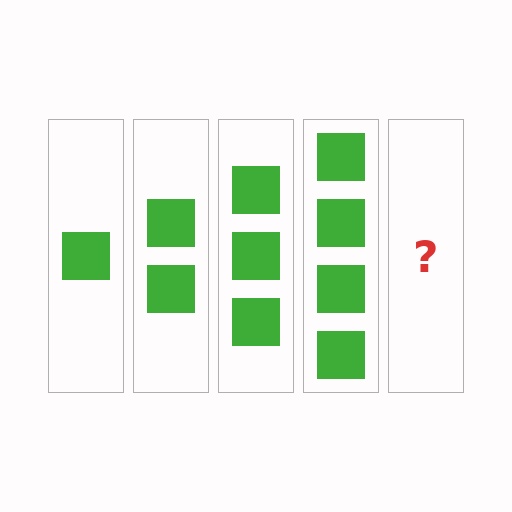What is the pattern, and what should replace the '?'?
The pattern is that each step adds one more square. The '?' should be 5 squares.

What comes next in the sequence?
The next element should be 5 squares.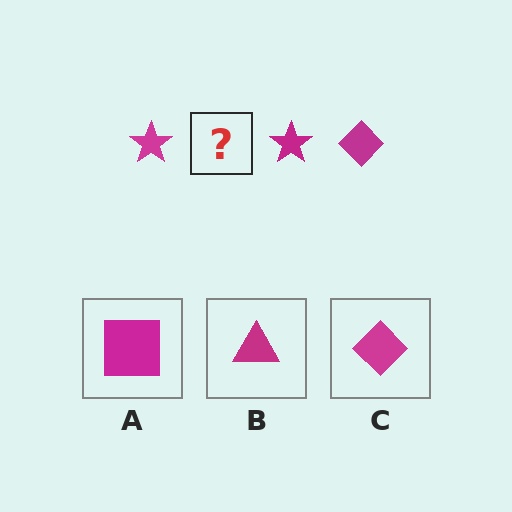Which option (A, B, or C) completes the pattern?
C.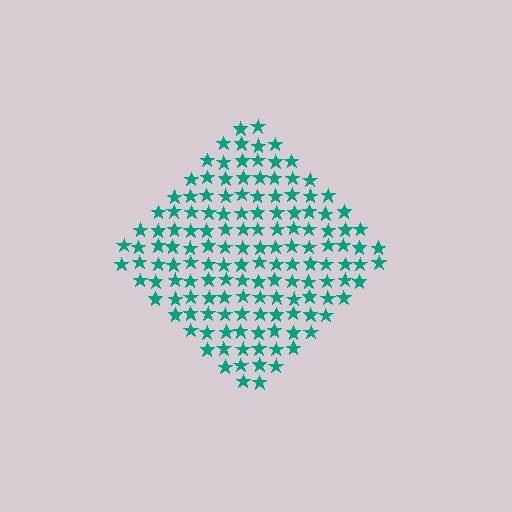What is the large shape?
The large shape is a diamond.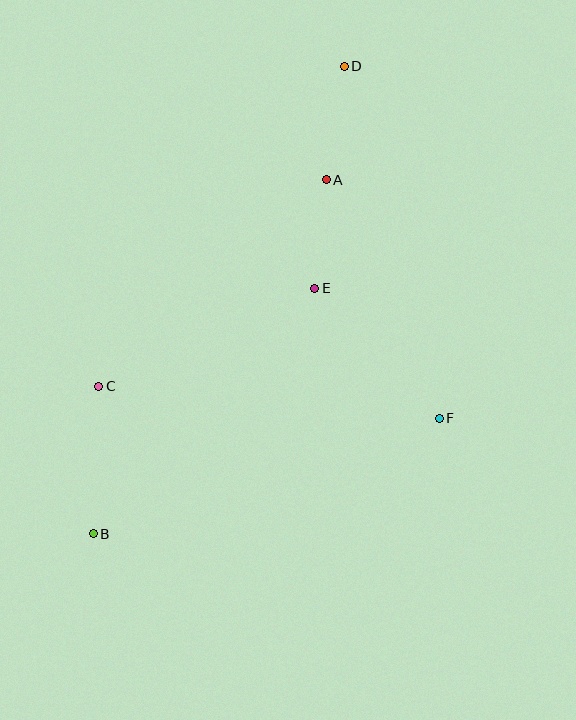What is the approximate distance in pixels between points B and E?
The distance between B and E is approximately 330 pixels.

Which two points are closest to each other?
Points A and E are closest to each other.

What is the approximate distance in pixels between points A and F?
The distance between A and F is approximately 264 pixels.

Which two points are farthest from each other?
Points B and D are farthest from each other.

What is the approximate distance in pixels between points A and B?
The distance between A and B is approximately 424 pixels.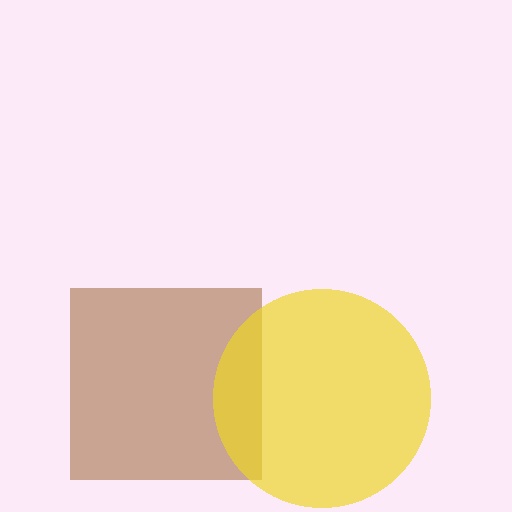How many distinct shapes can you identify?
There are 2 distinct shapes: a brown square, a yellow circle.